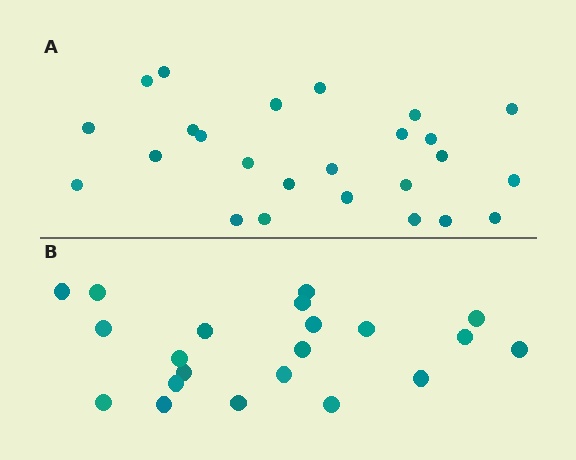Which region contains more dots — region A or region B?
Region A (the top region) has more dots.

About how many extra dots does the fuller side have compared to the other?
Region A has about 4 more dots than region B.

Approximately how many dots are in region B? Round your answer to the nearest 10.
About 20 dots. (The exact count is 21, which rounds to 20.)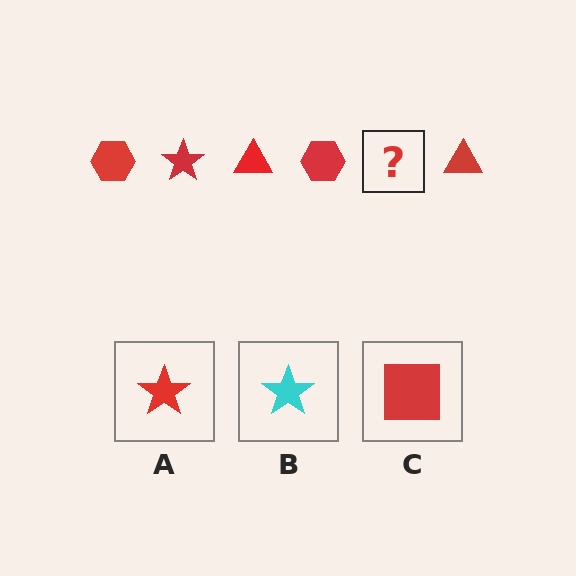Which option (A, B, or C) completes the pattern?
A.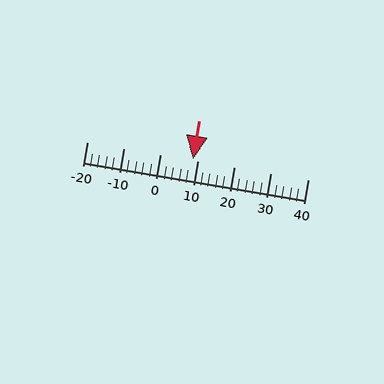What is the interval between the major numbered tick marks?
The major tick marks are spaced 10 units apart.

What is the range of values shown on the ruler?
The ruler shows values from -20 to 40.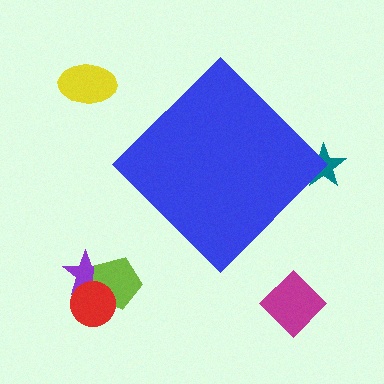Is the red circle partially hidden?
No, the red circle is fully visible.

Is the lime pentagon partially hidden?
No, the lime pentagon is fully visible.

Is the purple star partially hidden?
No, the purple star is fully visible.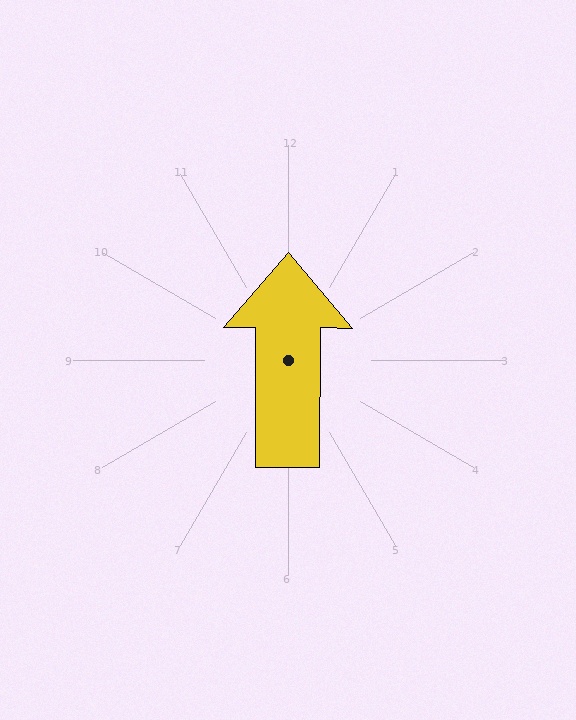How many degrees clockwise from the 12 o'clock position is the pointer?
Approximately 0 degrees.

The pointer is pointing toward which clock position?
Roughly 12 o'clock.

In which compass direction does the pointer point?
North.